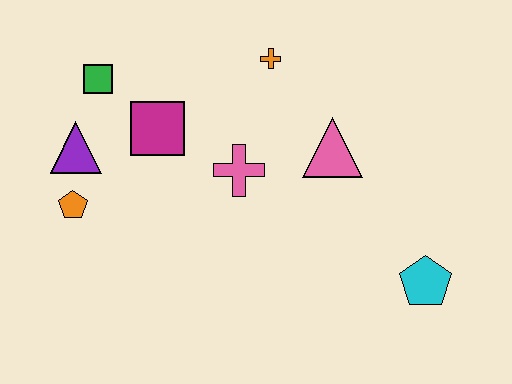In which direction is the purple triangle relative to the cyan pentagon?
The purple triangle is to the left of the cyan pentagon.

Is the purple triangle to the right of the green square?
No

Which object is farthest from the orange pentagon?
The cyan pentagon is farthest from the orange pentagon.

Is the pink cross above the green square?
No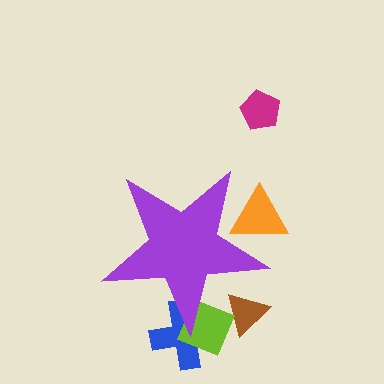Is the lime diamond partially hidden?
Yes, the lime diamond is partially hidden behind the purple star.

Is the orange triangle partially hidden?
Yes, the orange triangle is partially hidden behind the purple star.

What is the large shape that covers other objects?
A purple star.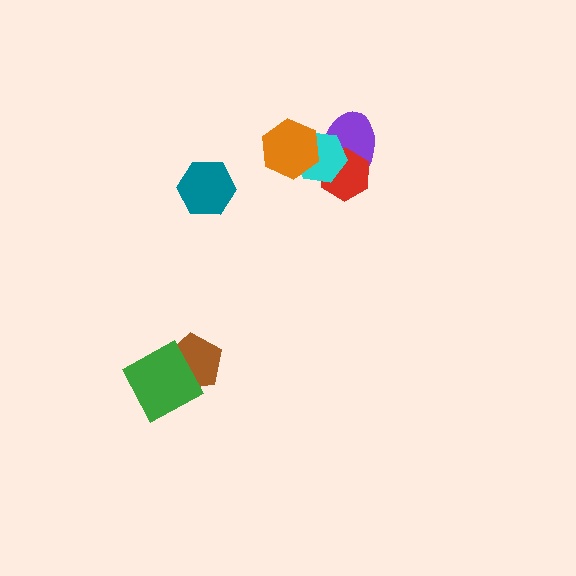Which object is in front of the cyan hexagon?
The orange hexagon is in front of the cyan hexagon.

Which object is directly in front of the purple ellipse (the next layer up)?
The red hexagon is directly in front of the purple ellipse.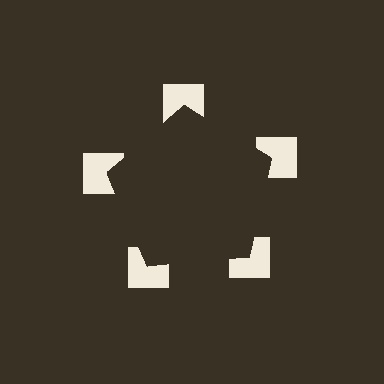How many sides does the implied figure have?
5 sides.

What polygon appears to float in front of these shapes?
An illusory pentagon — its edges are inferred from the aligned wedge cuts in the notched squares, not physically drawn.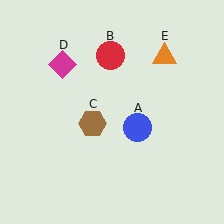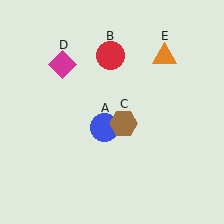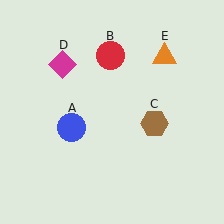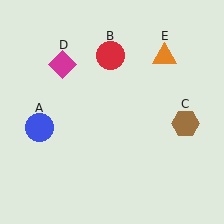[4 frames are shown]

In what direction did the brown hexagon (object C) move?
The brown hexagon (object C) moved right.